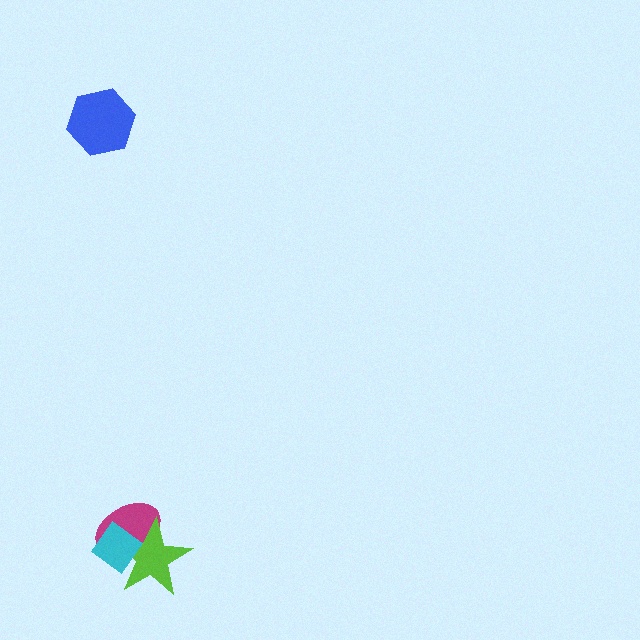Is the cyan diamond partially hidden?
No, no other shape covers it.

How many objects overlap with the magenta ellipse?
2 objects overlap with the magenta ellipse.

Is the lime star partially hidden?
Yes, it is partially covered by another shape.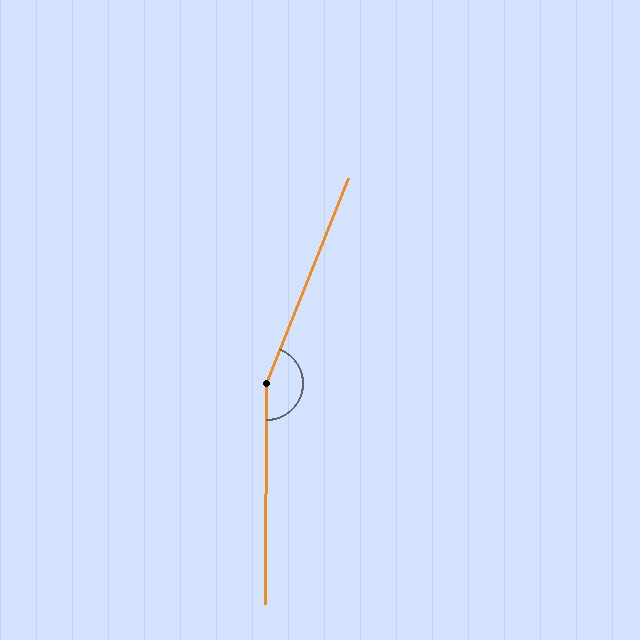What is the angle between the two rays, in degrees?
Approximately 158 degrees.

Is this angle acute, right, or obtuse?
It is obtuse.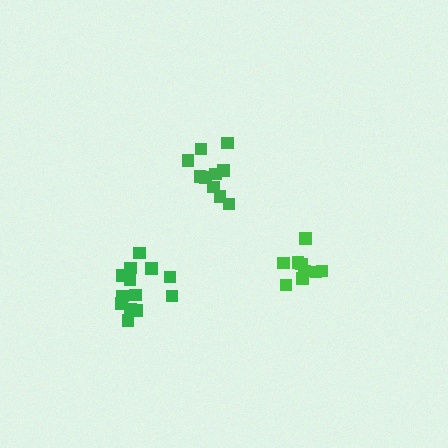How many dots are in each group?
Group 1: 10 dots, Group 2: 9 dots, Group 3: 13 dots (32 total).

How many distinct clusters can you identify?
There are 3 distinct clusters.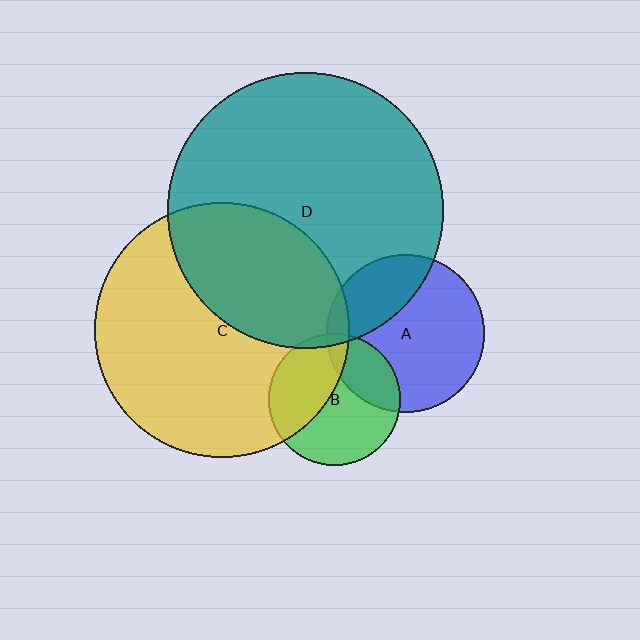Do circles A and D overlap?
Yes.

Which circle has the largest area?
Circle D (teal).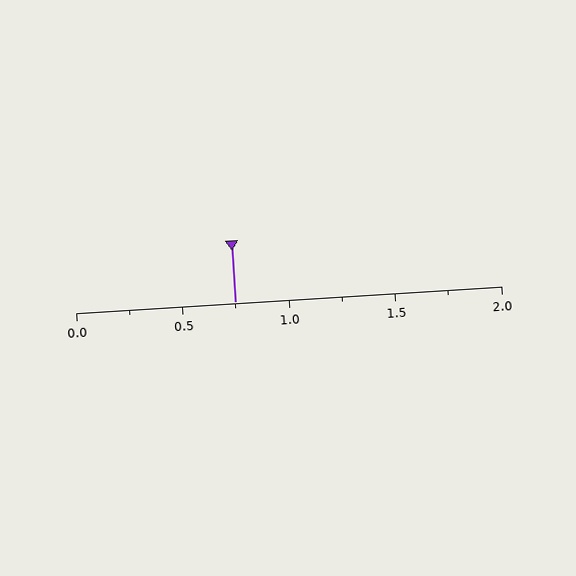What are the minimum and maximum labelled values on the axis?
The axis runs from 0.0 to 2.0.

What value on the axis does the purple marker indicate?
The marker indicates approximately 0.75.